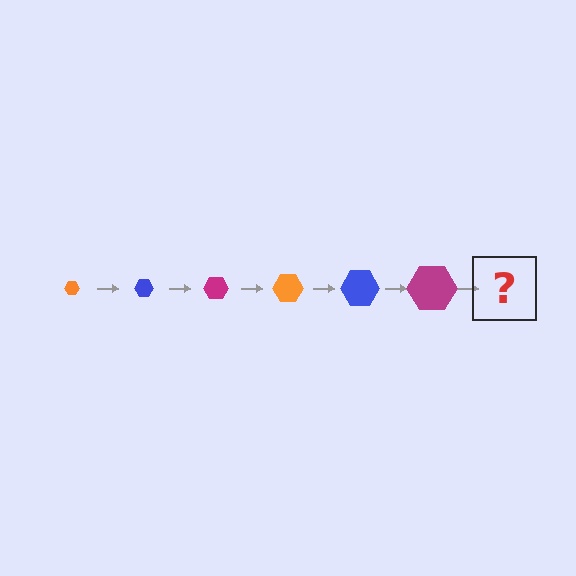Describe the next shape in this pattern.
It should be an orange hexagon, larger than the previous one.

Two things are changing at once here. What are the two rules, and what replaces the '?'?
The two rules are that the hexagon grows larger each step and the color cycles through orange, blue, and magenta. The '?' should be an orange hexagon, larger than the previous one.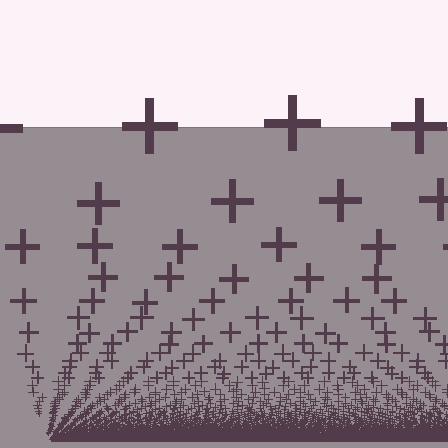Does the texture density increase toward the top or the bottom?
Density increases toward the bottom.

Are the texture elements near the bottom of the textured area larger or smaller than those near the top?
Smaller. The gradient is inverted — elements near the bottom are smaller and denser.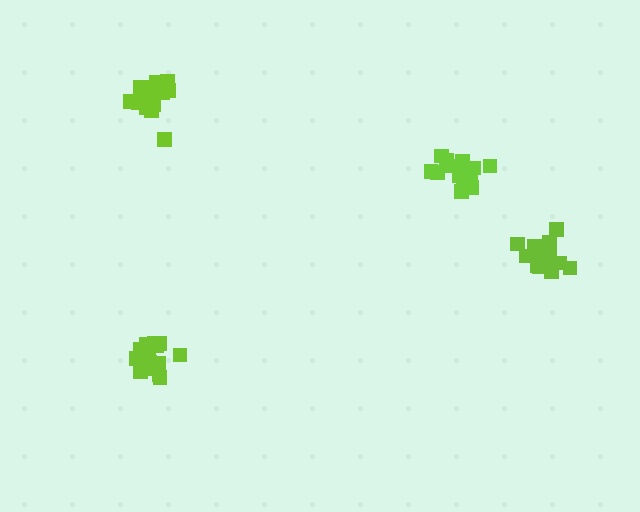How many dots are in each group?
Group 1: 13 dots, Group 2: 15 dots, Group 3: 17 dots, Group 4: 17 dots (62 total).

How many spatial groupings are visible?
There are 4 spatial groupings.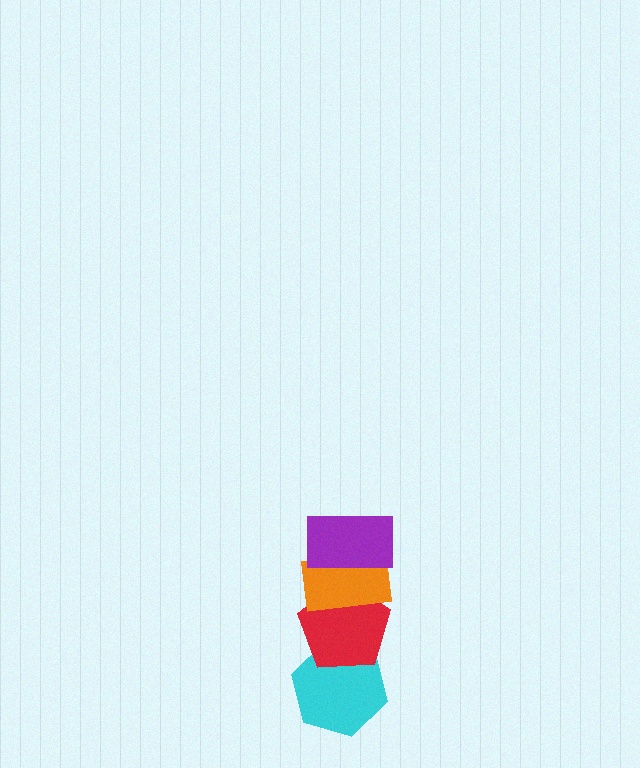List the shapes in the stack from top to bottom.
From top to bottom: the purple rectangle, the orange rectangle, the red pentagon, the cyan hexagon.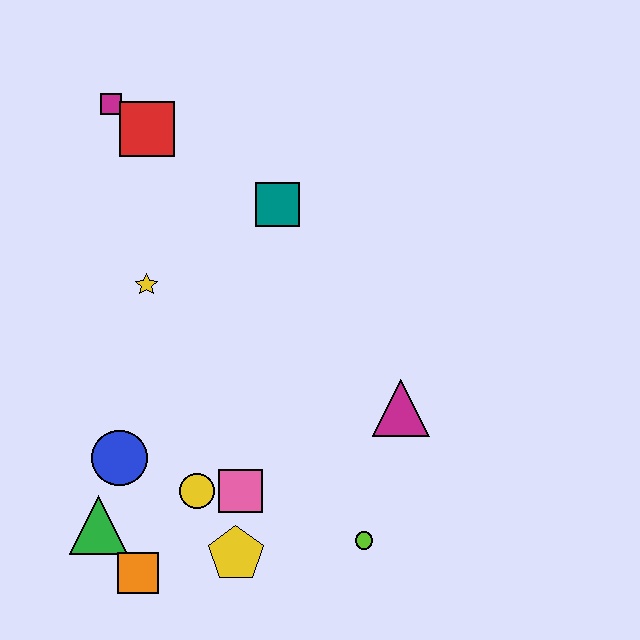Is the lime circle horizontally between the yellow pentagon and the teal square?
No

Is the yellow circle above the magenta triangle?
No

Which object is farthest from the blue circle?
The magenta square is farthest from the blue circle.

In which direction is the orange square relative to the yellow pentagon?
The orange square is to the left of the yellow pentagon.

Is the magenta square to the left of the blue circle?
Yes